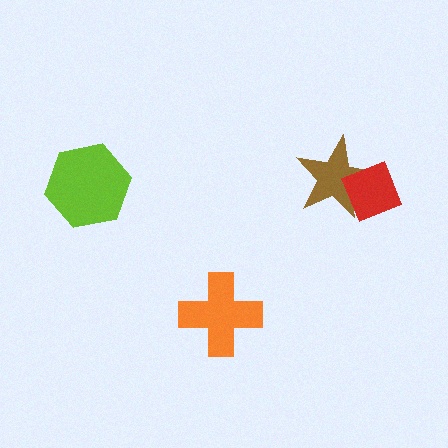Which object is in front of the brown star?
The red diamond is in front of the brown star.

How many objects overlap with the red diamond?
1 object overlaps with the red diamond.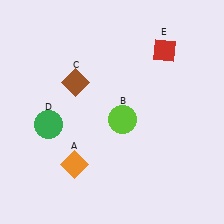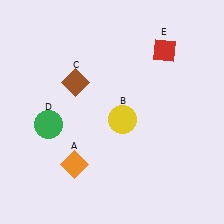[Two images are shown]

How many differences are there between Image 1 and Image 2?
There is 1 difference between the two images.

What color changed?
The circle (B) changed from lime in Image 1 to yellow in Image 2.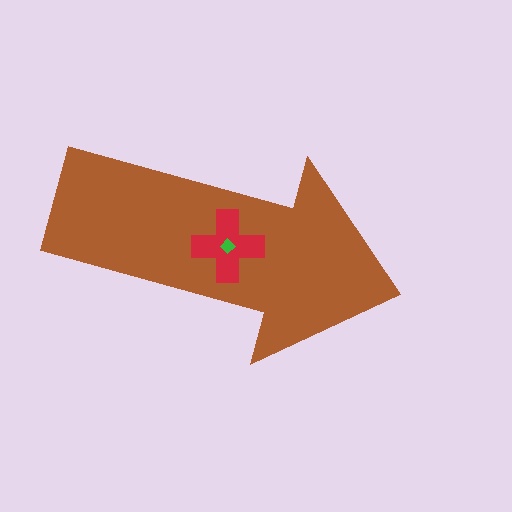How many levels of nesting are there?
3.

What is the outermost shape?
The brown arrow.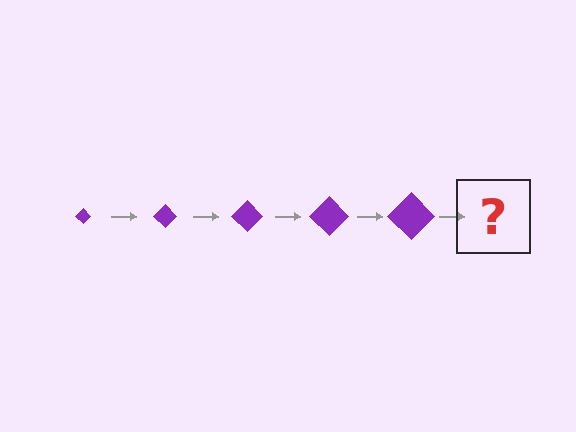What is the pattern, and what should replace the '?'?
The pattern is that the diamond gets progressively larger each step. The '?' should be a purple diamond, larger than the previous one.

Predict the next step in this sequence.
The next step is a purple diamond, larger than the previous one.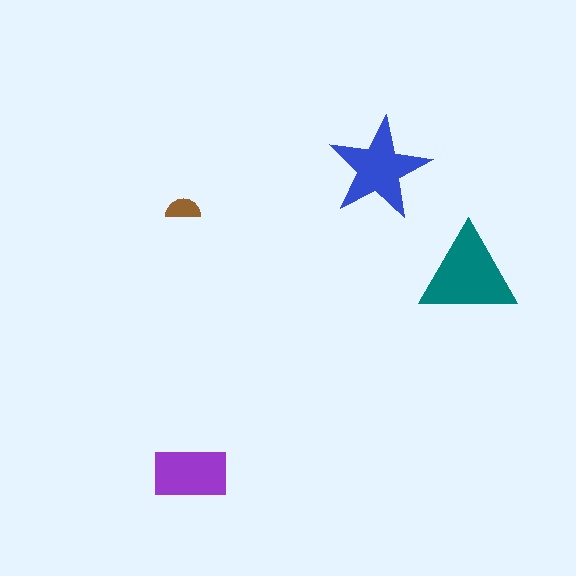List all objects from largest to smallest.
The teal triangle, the blue star, the purple rectangle, the brown semicircle.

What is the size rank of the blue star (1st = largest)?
2nd.